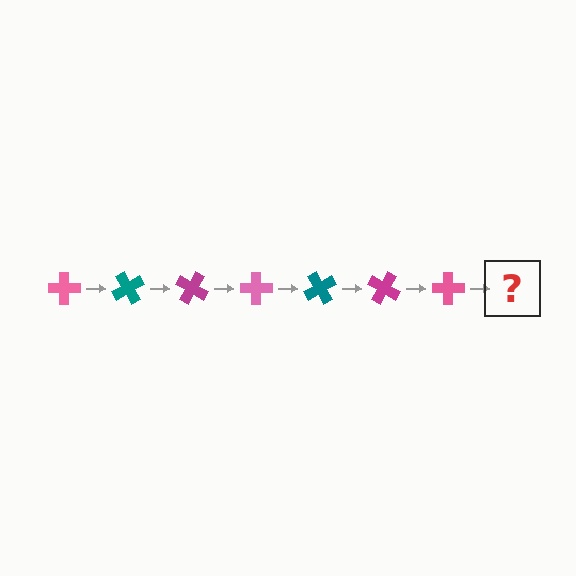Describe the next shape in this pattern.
It should be a teal cross, rotated 420 degrees from the start.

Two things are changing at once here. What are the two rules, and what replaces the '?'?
The two rules are that it rotates 60 degrees each step and the color cycles through pink, teal, and magenta. The '?' should be a teal cross, rotated 420 degrees from the start.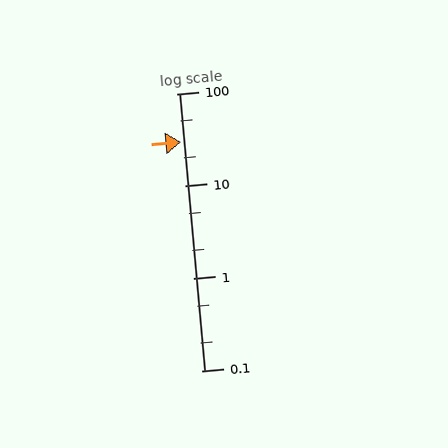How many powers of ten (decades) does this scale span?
The scale spans 3 decades, from 0.1 to 100.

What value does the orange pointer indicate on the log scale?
The pointer indicates approximately 30.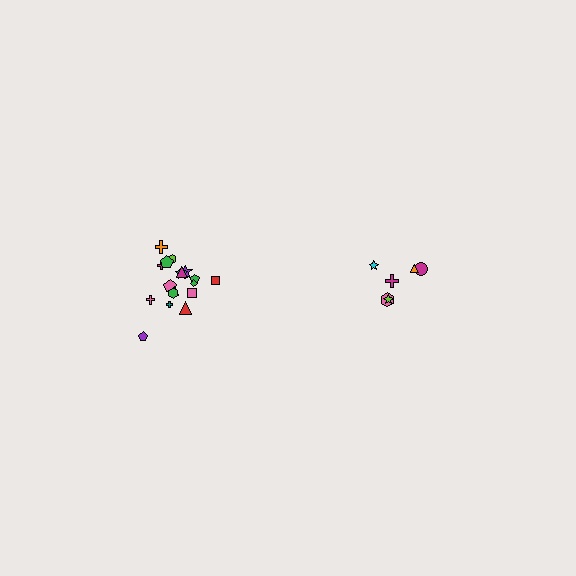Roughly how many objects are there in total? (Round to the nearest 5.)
Roughly 25 objects in total.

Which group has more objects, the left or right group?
The left group.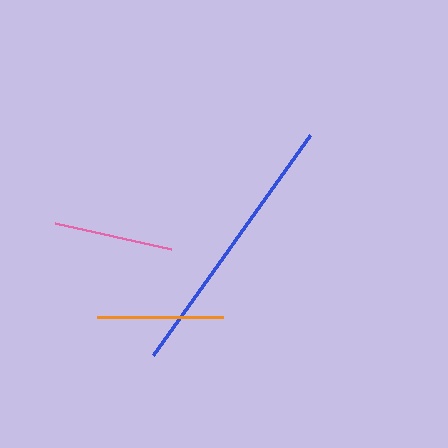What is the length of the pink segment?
The pink segment is approximately 118 pixels long.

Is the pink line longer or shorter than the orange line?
The orange line is longer than the pink line.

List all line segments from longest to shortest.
From longest to shortest: blue, orange, pink.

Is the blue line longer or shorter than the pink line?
The blue line is longer than the pink line.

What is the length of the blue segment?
The blue segment is approximately 271 pixels long.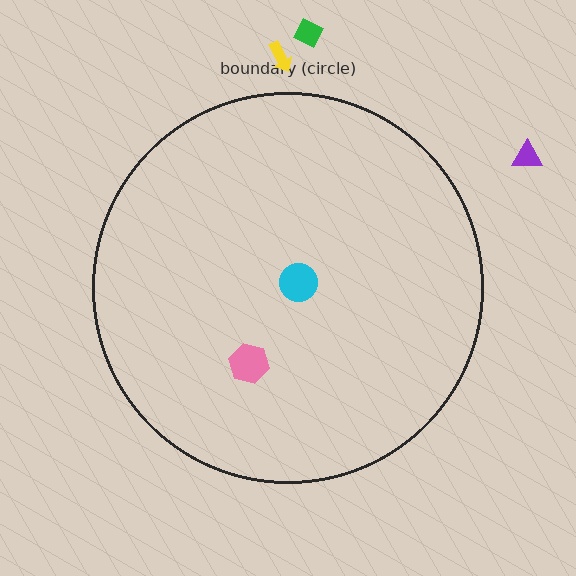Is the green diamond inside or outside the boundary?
Outside.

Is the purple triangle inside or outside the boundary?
Outside.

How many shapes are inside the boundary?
2 inside, 3 outside.